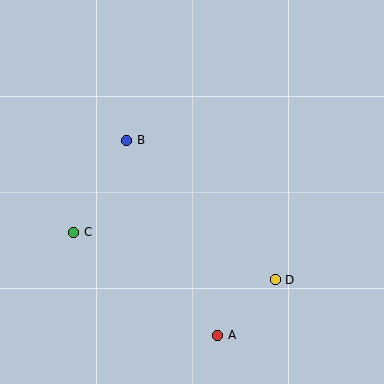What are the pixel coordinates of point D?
Point D is at (275, 280).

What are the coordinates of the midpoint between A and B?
The midpoint between A and B is at (172, 238).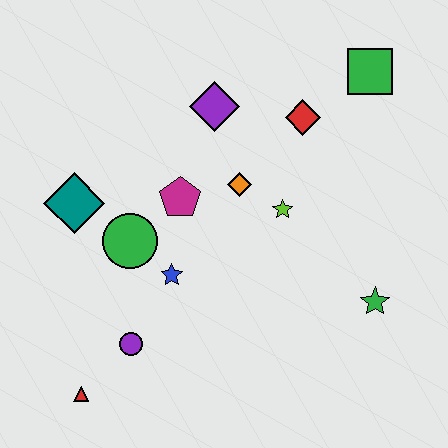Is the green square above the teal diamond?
Yes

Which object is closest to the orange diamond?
The lime star is closest to the orange diamond.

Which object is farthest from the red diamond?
The red triangle is farthest from the red diamond.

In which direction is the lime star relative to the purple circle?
The lime star is to the right of the purple circle.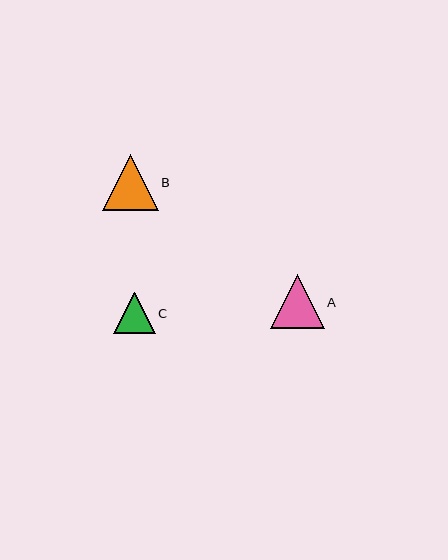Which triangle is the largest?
Triangle B is the largest with a size of approximately 56 pixels.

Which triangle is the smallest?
Triangle C is the smallest with a size of approximately 41 pixels.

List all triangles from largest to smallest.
From largest to smallest: B, A, C.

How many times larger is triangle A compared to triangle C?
Triangle A is approximately 1.3 times the size of triangle C.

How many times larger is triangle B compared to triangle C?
Triangle B is approximately 1.4 times the size of triangle C.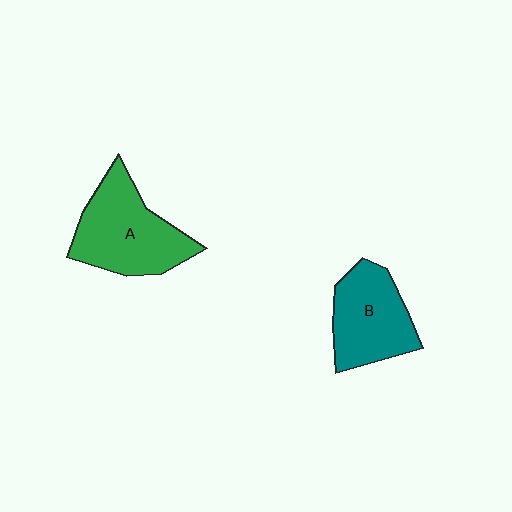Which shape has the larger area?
Shape A (green).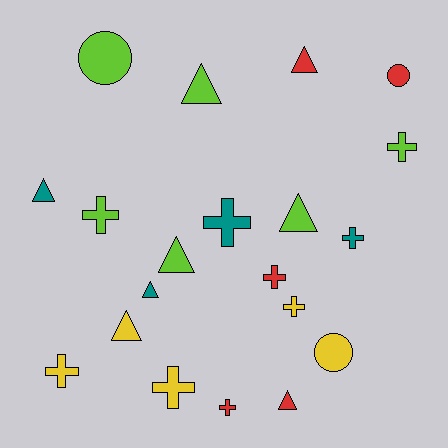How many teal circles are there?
There are no teal circles.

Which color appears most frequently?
Lime, with 6 objects.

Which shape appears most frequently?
Cross, with 9 objects.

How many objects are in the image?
There are 20 objects.